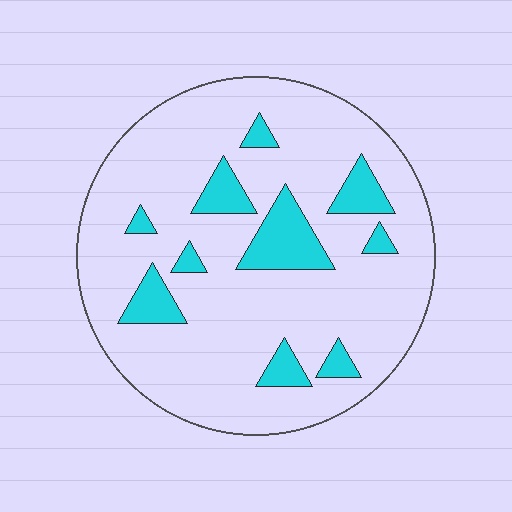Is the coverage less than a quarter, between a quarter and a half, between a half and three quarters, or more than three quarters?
Less than a quarter.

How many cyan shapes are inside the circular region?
10.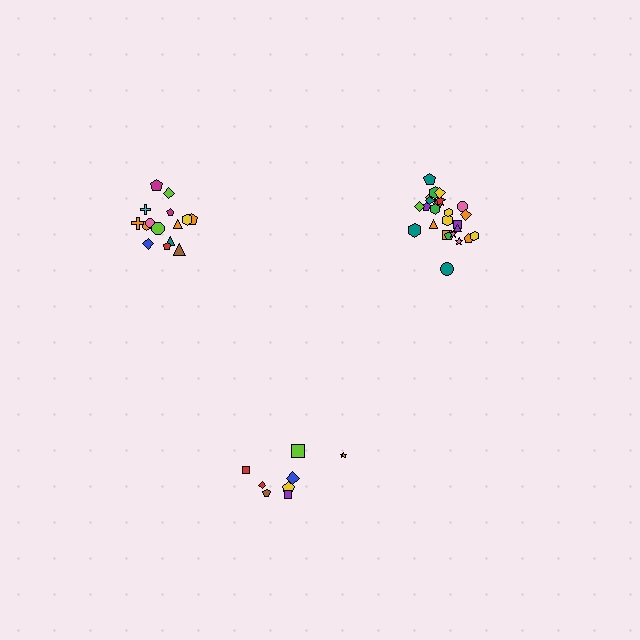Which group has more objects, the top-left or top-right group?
The top-right group.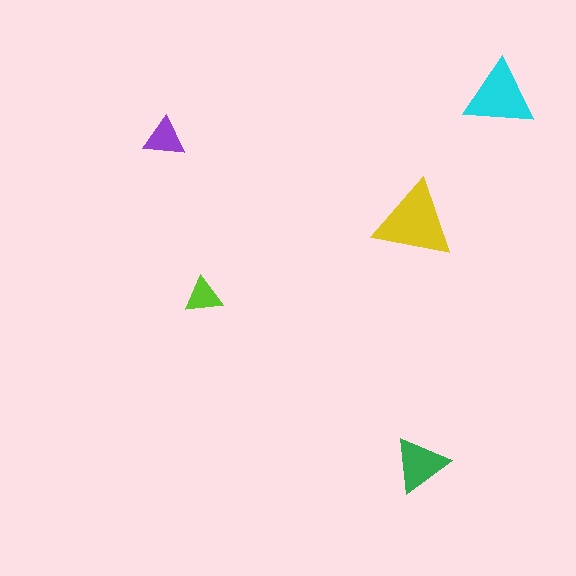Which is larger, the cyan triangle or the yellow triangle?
The yellow one.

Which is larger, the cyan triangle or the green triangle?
The cyan one.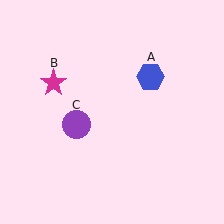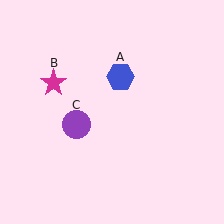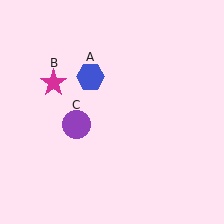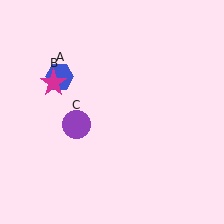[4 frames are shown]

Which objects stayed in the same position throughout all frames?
Magenta star (object B) and purple circle (object C) remained stationary.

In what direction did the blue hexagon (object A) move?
The blue hexagon (object A) moved left.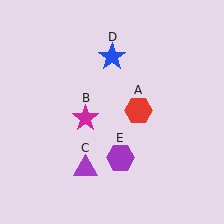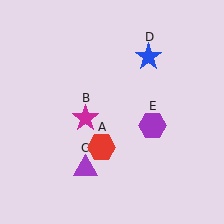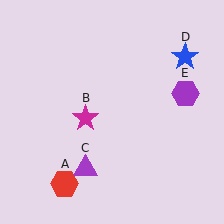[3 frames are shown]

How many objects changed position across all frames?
3 objects changed position: red hexagon (object A), blue star (object D), purple hexagon (object E).